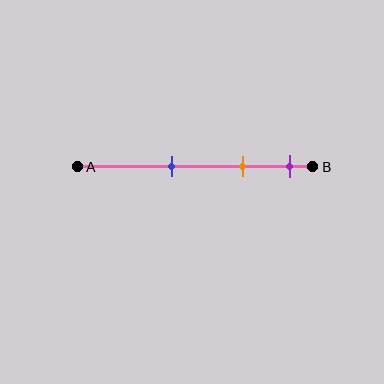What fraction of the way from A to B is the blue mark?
The blue mark is approximately 40% (0.4) of the way from A to B.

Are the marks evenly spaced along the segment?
Yes, the marks are approximately evenly spaced.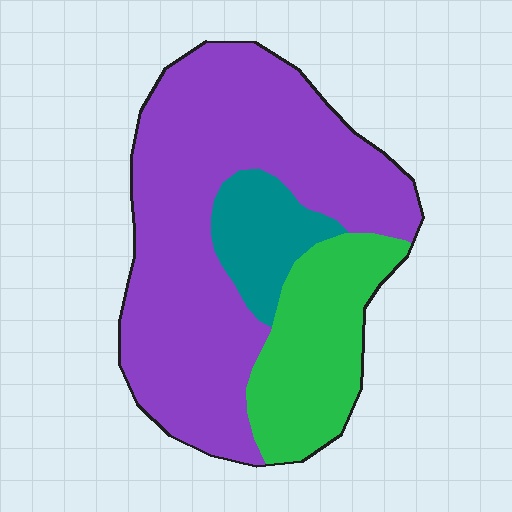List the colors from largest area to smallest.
From largest to smallest: purple, green, teal.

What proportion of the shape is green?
Green takes up about one quarter (1/4) of the shape.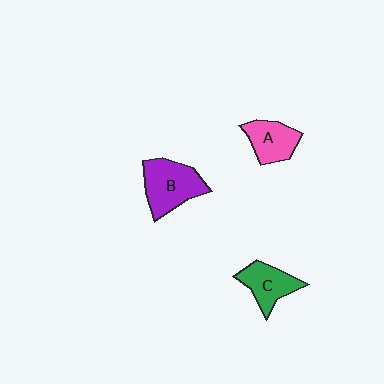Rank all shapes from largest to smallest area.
From largest to smallest: B (purple), C (green), A (pink).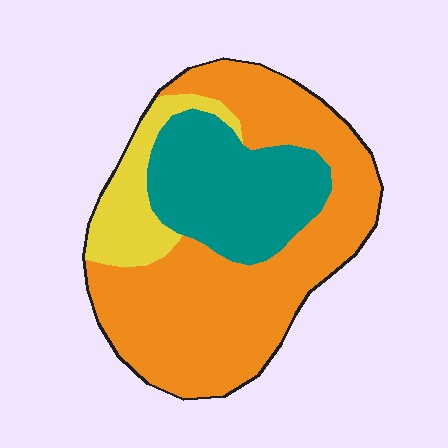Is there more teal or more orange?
Orange.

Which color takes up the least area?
Yellow, at roughly 15%.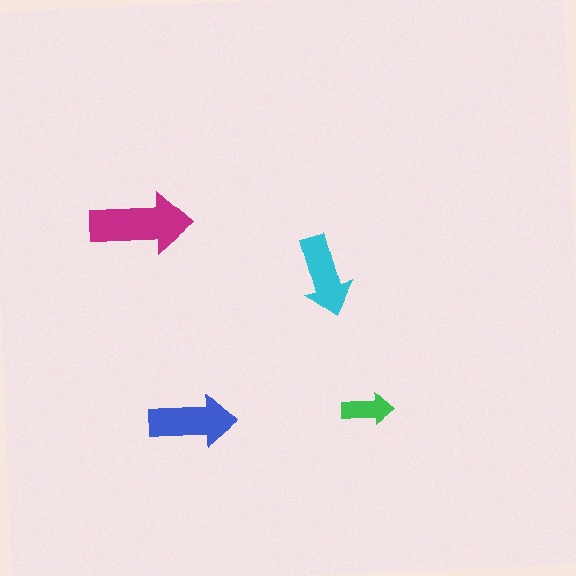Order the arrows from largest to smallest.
the magenta one, the blue one, the cyan one, the green one.